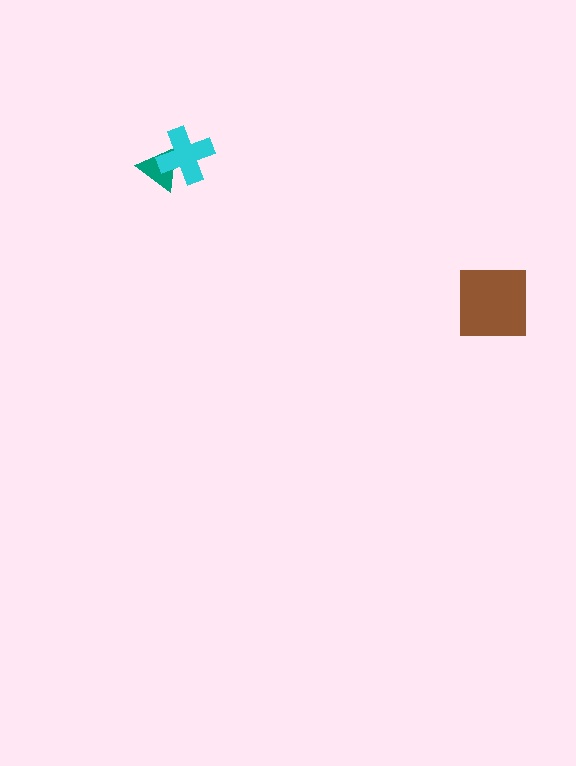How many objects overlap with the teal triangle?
1 object overlaps with the teal triangle.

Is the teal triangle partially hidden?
Yes, it is partially covered by another shape.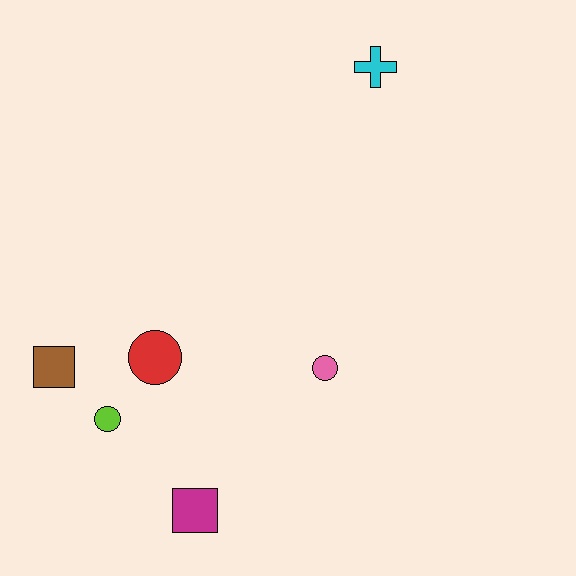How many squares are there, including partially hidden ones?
There are 2 squares.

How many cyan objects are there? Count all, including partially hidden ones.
There is 1 cyan object.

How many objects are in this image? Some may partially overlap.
There are 6 objects.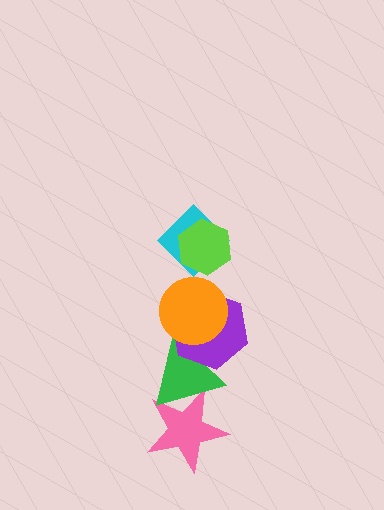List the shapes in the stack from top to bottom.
From top to bottom: the lime hexagon, the cyan diamond, the orange circle, the purple hexagon, the green triangle, the pink star.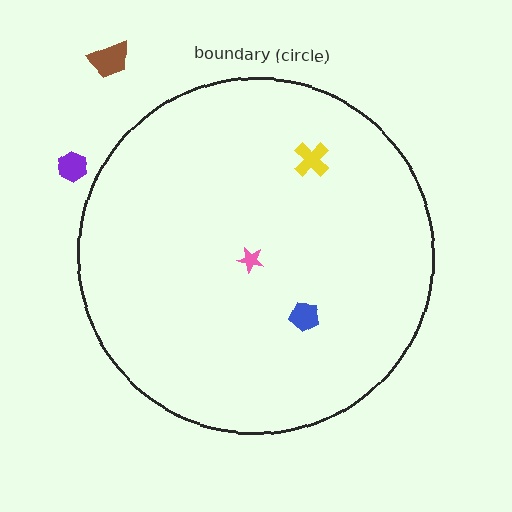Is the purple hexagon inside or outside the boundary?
Outside.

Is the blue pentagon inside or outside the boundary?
Inside.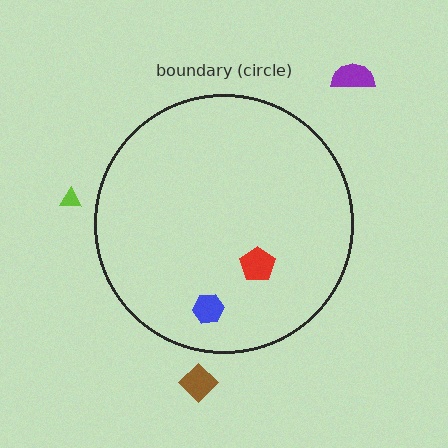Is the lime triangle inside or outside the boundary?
Outside.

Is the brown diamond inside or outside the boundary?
Outside.